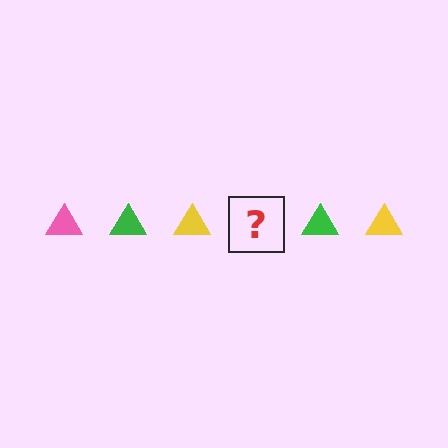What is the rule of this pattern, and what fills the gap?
The rule is that the pattern cycles through pink, green, yellow triangles. The gap should be filled with a pink triangle.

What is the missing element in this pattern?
The missing element is a pink triangle.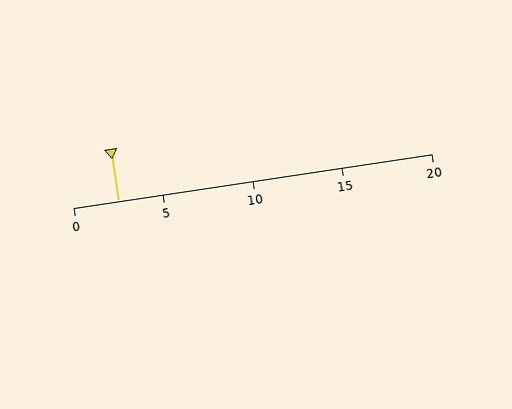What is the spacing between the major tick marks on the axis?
The major ticks are spaced 5 apart.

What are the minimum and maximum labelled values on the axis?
The axis runs from 0 to 20.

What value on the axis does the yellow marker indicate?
The marker indicates approximately 2.5.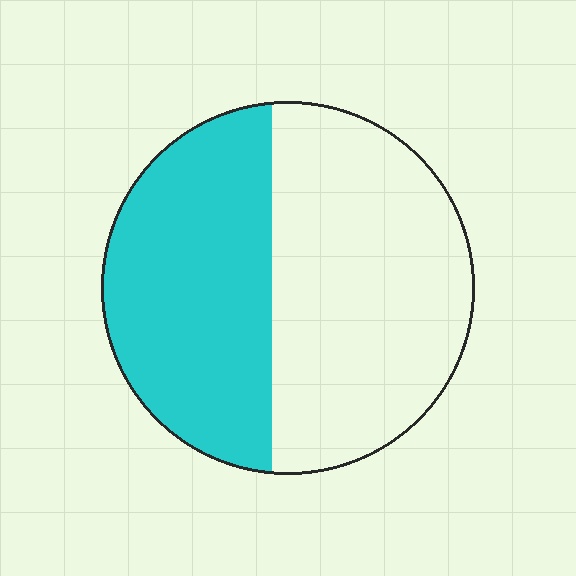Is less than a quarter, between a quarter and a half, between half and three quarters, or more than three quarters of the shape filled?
Between a quarter and a half.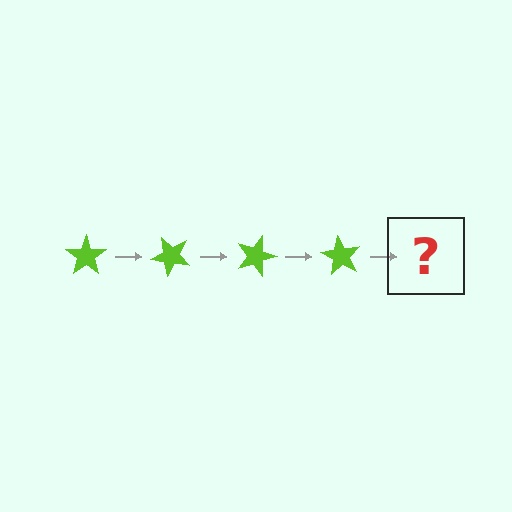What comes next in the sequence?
The next element should be a lime star rotated 180 degrees.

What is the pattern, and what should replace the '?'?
The pattern is that the star rotates 45 degrees each step. The '?' should be a lime star rotated 180 degrees.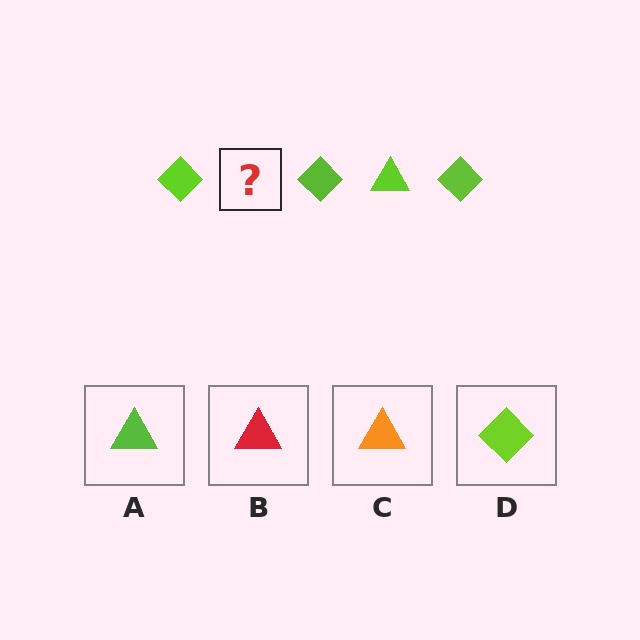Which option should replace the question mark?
Option A.